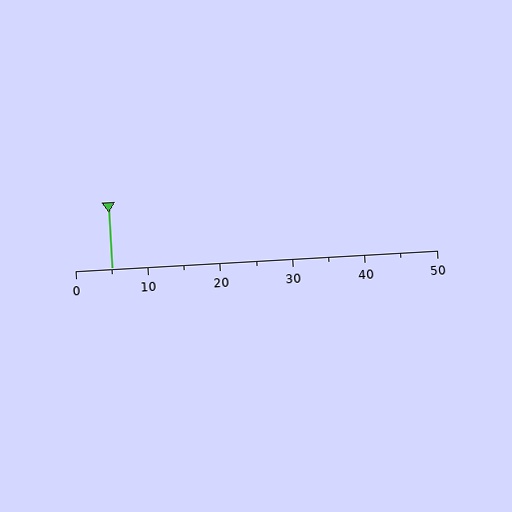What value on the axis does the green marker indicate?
The marker indicates approximately 5.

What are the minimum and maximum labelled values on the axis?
The axis runs from 0 to 50.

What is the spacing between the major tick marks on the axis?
The major ticks are spaced 10 apart.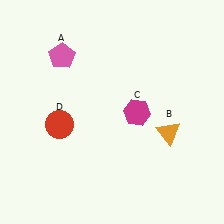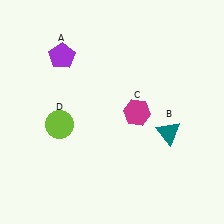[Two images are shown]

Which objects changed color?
A changed from pink to purple. B changed from orange to teal. D changed from red to lime.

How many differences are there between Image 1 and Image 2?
There are 3 differences between the two images.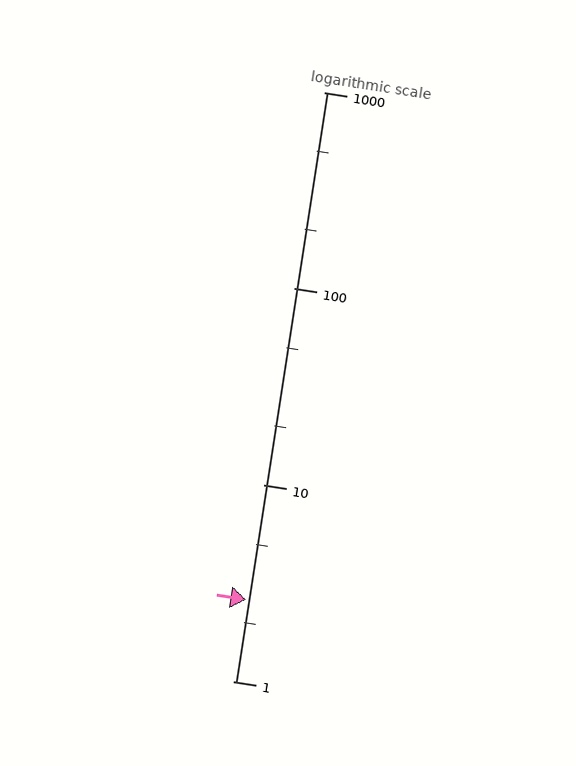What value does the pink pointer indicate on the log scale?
The pointer indicates approximately 2.6.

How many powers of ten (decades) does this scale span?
The scale spans 3 decades, from 1 to 1000.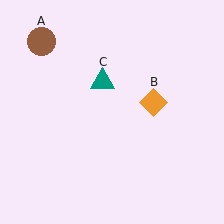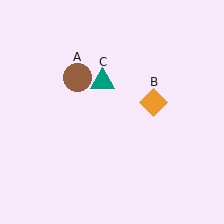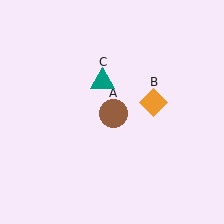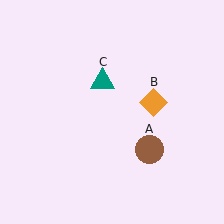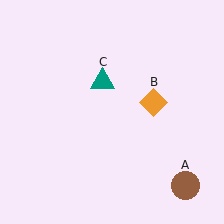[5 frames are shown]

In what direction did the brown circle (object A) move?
The brown circle (object A) moved down and to the right.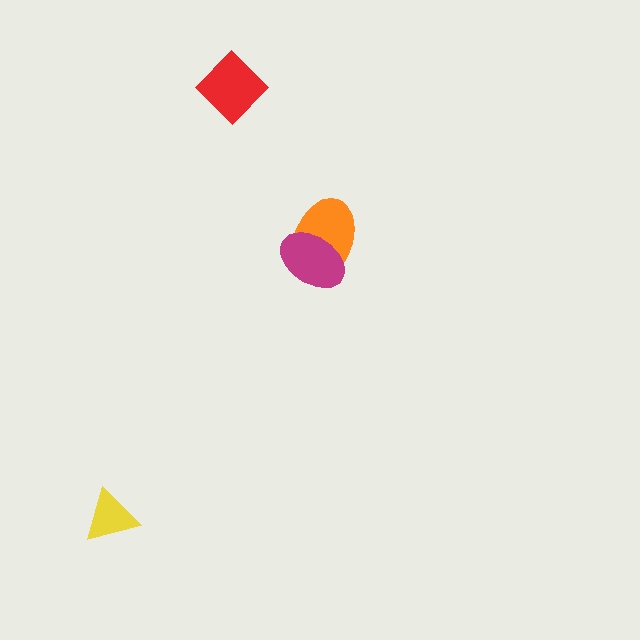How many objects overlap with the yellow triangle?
0 objects overlap with the yellow triangle.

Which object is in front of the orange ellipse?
The magenta ellipse is in front of the orange ellipse.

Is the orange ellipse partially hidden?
Yes, it is partially covered by another shape.